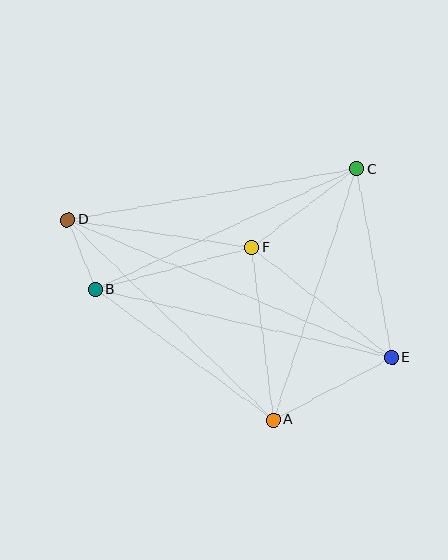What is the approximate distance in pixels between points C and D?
The distance between C and D is approximately 293 pixels.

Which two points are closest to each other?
Points B and D are closest to each other.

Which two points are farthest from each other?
Points D and E are farthest from each other.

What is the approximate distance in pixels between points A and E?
The distance between A and E is approximately 133 pixels.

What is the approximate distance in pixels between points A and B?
The distance between A and B is approximately 220 pixels.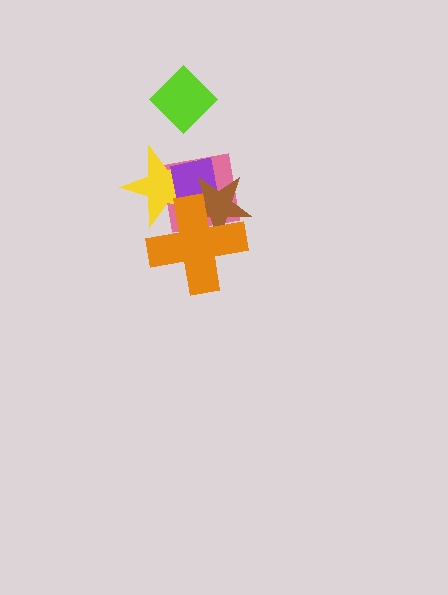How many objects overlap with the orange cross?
4 objects overlap with the orange cross.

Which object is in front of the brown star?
The orange cross is in front of the brown star.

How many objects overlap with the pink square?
4 objects overlap with the pink square.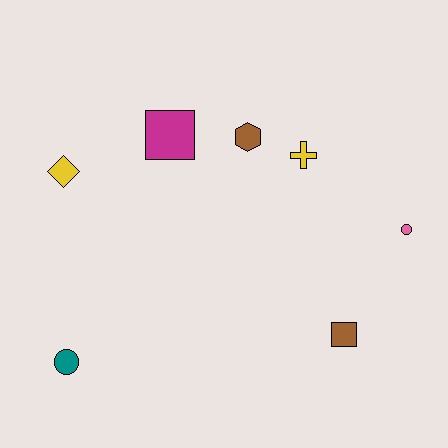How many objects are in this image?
There are 7 objects.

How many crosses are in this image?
There is 1 cross.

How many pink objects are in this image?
There is 1 pink object.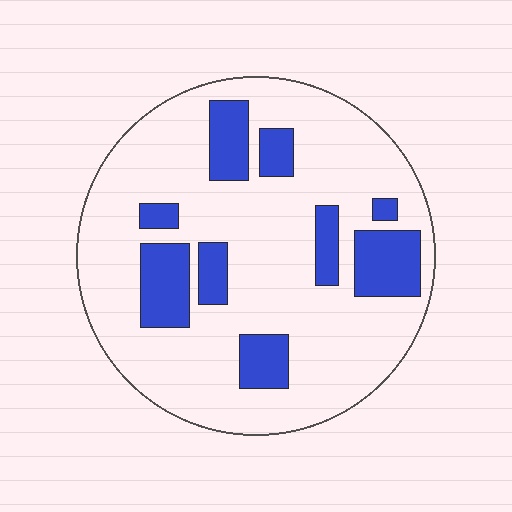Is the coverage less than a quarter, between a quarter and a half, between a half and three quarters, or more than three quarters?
Less than a quarter.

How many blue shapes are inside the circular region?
9.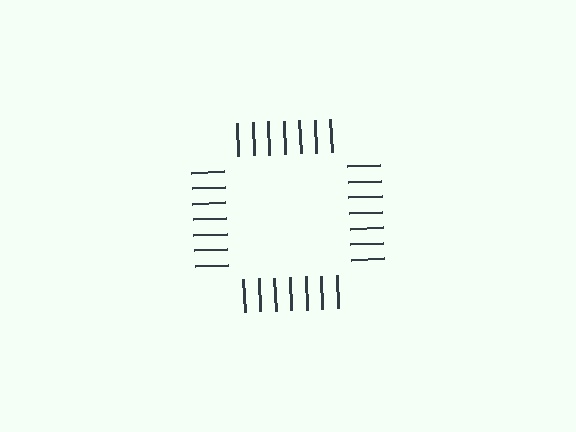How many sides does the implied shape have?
4 sides — the line-ends trace a square.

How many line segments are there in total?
28 — 7 along each of the 4 edges.